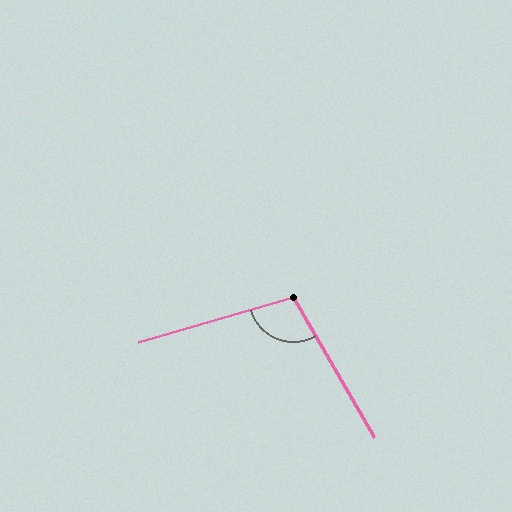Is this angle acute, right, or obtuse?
It is obtuse.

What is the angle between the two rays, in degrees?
Approximately 104 degrees.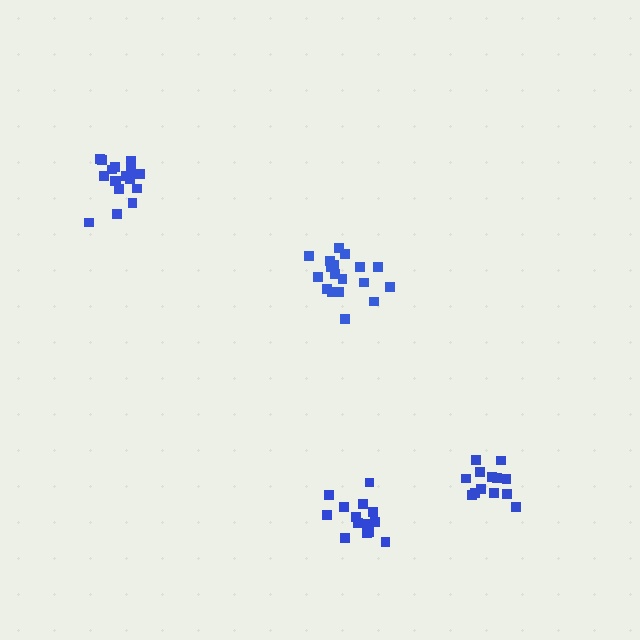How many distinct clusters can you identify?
There are 4 distinct clusters.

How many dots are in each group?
Group 1: 13 dots, Group 2: 18 dots, Group 3: 18 dots, Group 4: 15 dots (64 total).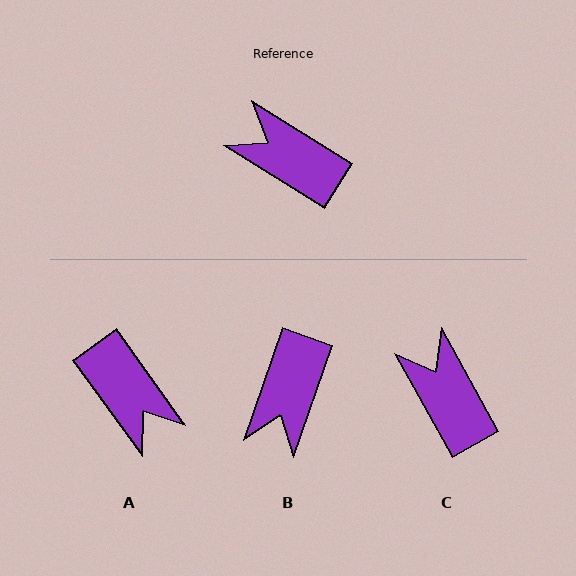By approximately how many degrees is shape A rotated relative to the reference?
Approximately 158 degrees counter-clockwise.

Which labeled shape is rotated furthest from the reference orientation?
A, about 158 degrees away.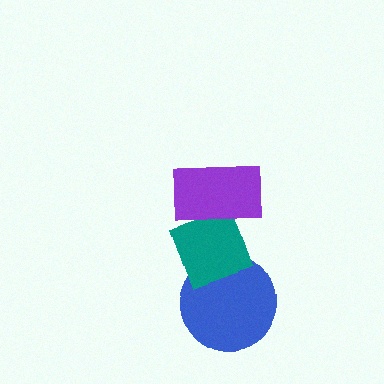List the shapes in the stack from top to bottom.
From top to bottom: the purple rectangle, the teal diamond, the blue circle.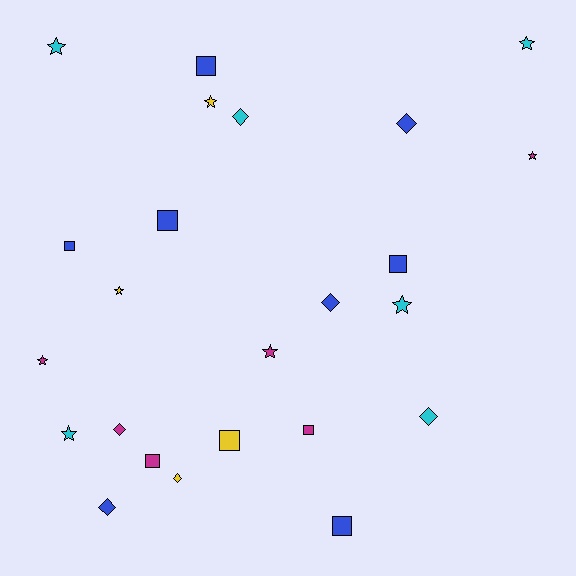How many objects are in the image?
There are 24 objects.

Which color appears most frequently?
Blue, with 8 objects.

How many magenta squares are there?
There are 2 magenta squares.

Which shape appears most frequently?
Star, with 9 objects.